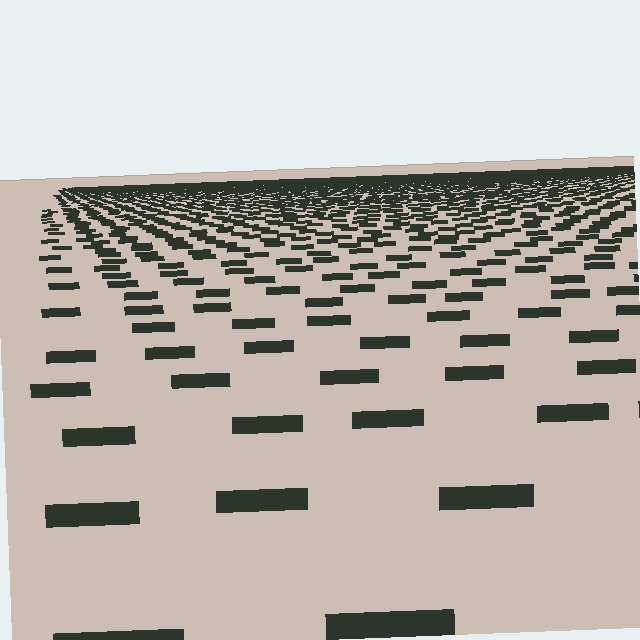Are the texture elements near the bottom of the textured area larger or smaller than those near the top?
Larger. Near the bottom, elements are closer to the viewer and appear at a bigger on-screen size.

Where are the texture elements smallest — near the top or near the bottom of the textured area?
Near the top.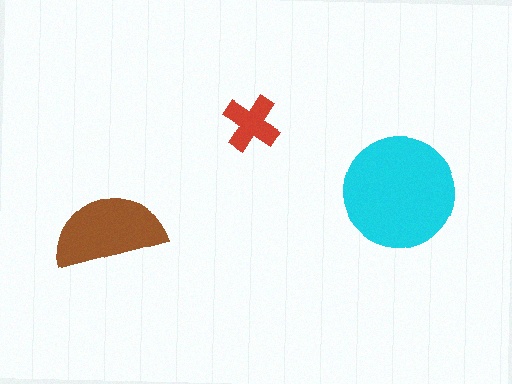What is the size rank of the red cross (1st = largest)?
3rd.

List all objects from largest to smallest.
The cyan circle, the brown semicircle, the red cross.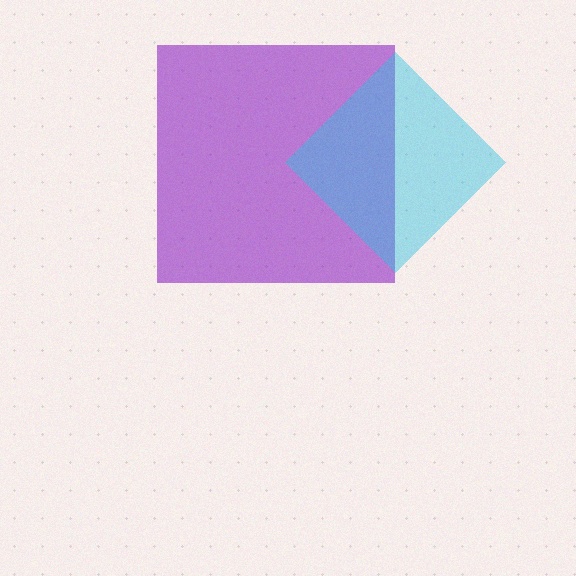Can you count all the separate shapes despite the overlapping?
Yes, there are 2 separate shapes.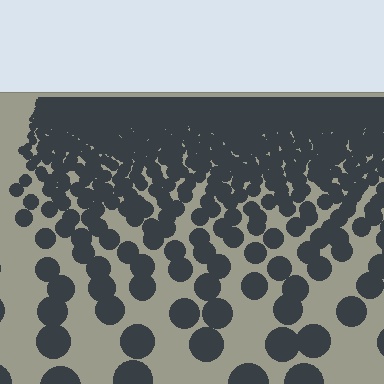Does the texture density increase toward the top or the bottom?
Density increases toward the top.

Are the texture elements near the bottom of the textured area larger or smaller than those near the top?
Larger. Near the bottom, elements are closer to the viewer and appear at a bigger on-screen size.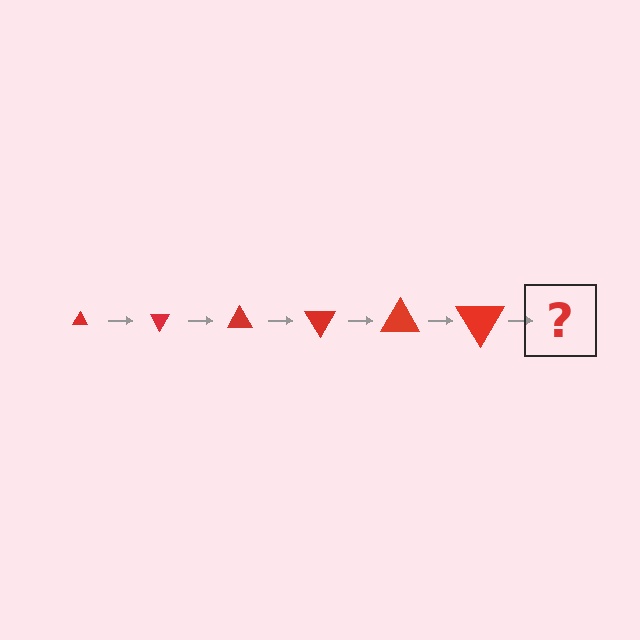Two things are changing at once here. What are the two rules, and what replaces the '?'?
The two rules are that the triangle grows larger each step and it rotates 60 degrees each step. The '?' should be a triangle, larger than the previous one and rotated 360 degrees from the start.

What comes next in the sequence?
The next element should be a triangle, larger than the previous one and rotated 360 degrees from the start.